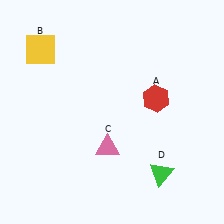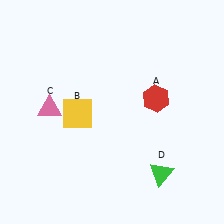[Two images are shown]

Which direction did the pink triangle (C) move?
The pink triangle (C) moved left.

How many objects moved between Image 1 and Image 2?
2 objects moved between the two images.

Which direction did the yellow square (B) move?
The yellow square (B) moved down.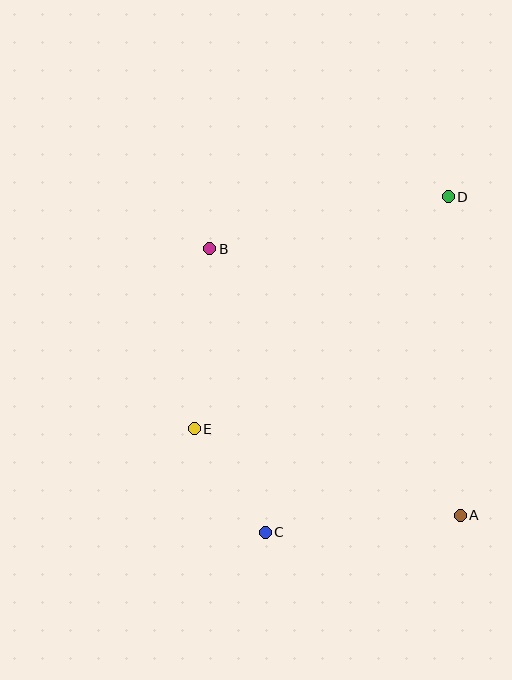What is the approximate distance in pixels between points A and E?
The distance between A and E is approximately 280 pixels.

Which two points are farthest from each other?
Points C and D are farthest from each other.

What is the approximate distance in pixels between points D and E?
The distance between D and E is approximately 344 pixels.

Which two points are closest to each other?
Points C and E are closest to each other.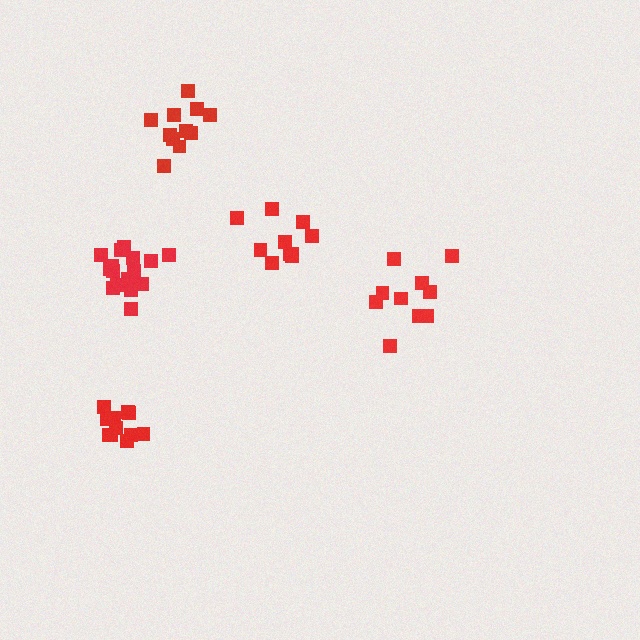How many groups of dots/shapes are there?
There are 5 groups.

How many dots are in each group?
Group 1: 16 dots, Group 2: 11 dots, Group 3: 10 dots, Group 4: 10 dots, Group 5: 12 dots (59 total).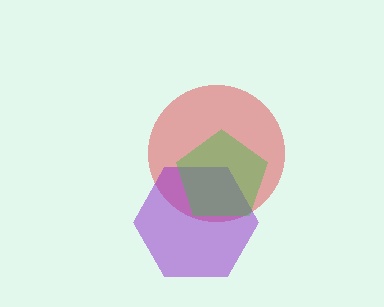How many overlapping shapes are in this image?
There are 3 overlapping shapes in the image.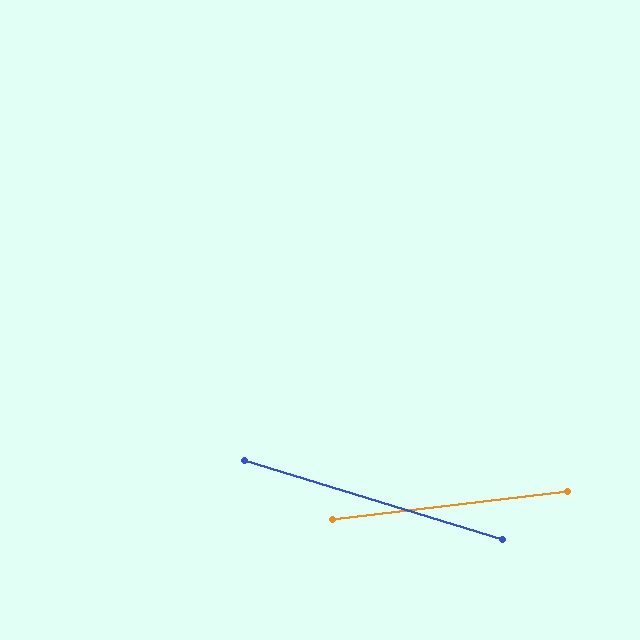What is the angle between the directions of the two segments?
Approximately 24 degrees.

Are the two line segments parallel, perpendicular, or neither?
Neither parallel nor perpendicular — they differ by about 24°.